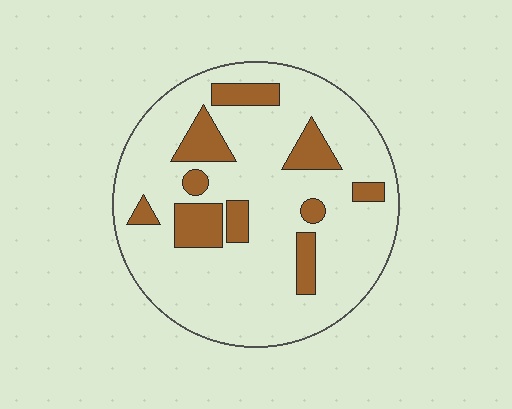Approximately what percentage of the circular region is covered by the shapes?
Approximately 20%.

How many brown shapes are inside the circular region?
10.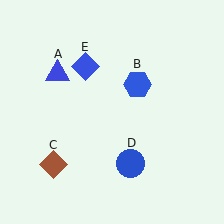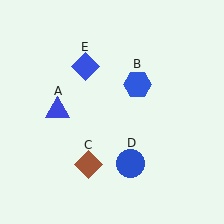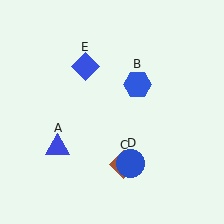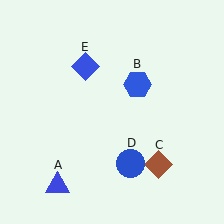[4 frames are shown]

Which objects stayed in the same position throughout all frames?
Blue hexagon (object B) and blue circle (object D) and blue diamond (object E) remained stationary.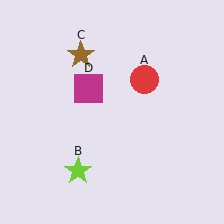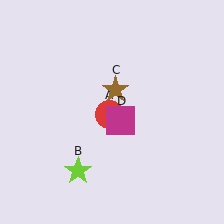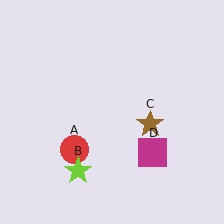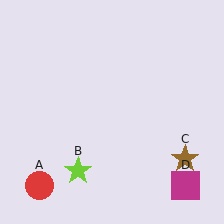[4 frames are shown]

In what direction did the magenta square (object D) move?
The magenta square (object D) moved down and to the right.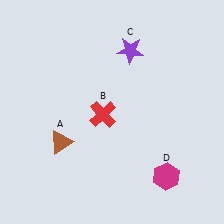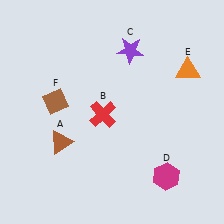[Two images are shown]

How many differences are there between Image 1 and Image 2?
There are 2 differences between the two images.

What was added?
An orange triangle (E), a brown diamond (F) were added in Image 2.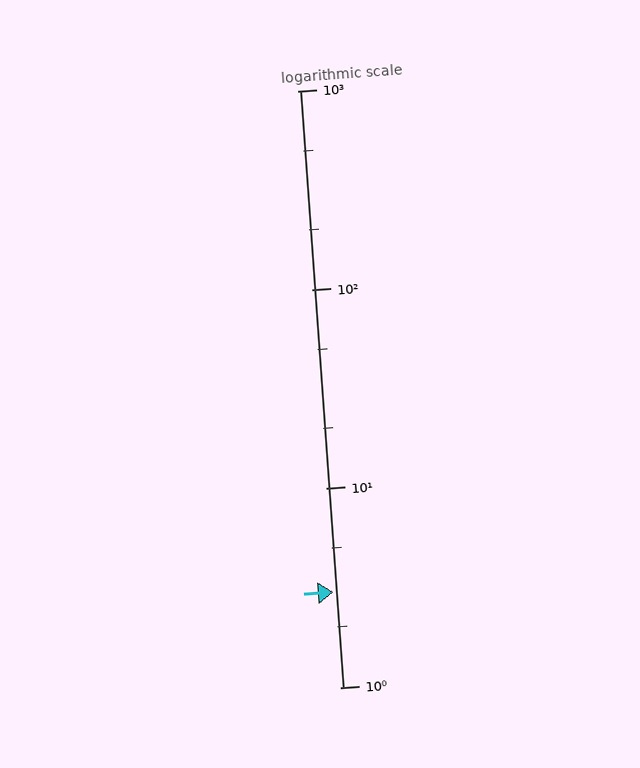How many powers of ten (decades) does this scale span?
The scale spans 3 decades, from 1 to 1000.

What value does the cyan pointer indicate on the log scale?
The pointer indicates approximately 3.